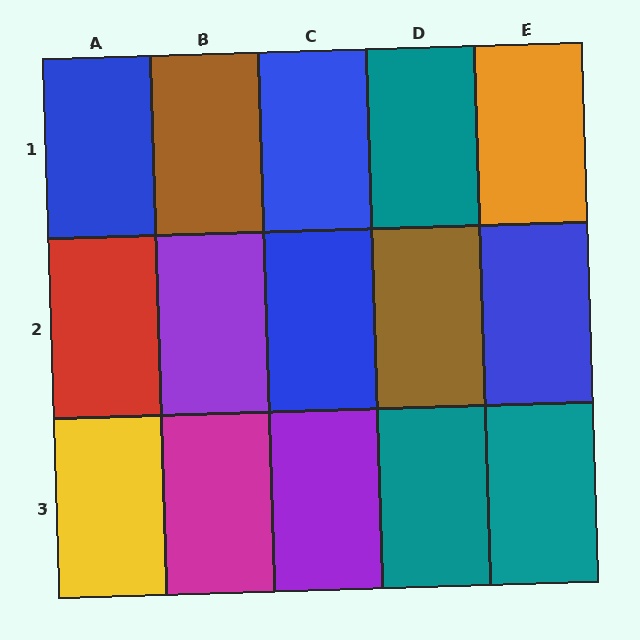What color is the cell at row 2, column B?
Purple.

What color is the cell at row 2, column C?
Blue.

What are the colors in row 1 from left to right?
Blue, brown, blue, teal, orange.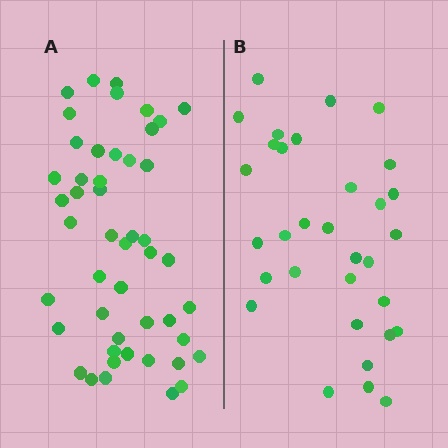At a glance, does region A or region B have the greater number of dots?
Region A (the left region) has more dots.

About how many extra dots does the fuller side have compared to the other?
Region A has approximately 15 more dots than region B.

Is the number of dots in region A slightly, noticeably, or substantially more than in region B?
Region A has substantially more. The ratio is roughly 1.5 to 1.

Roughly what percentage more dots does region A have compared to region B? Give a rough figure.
About 50% more.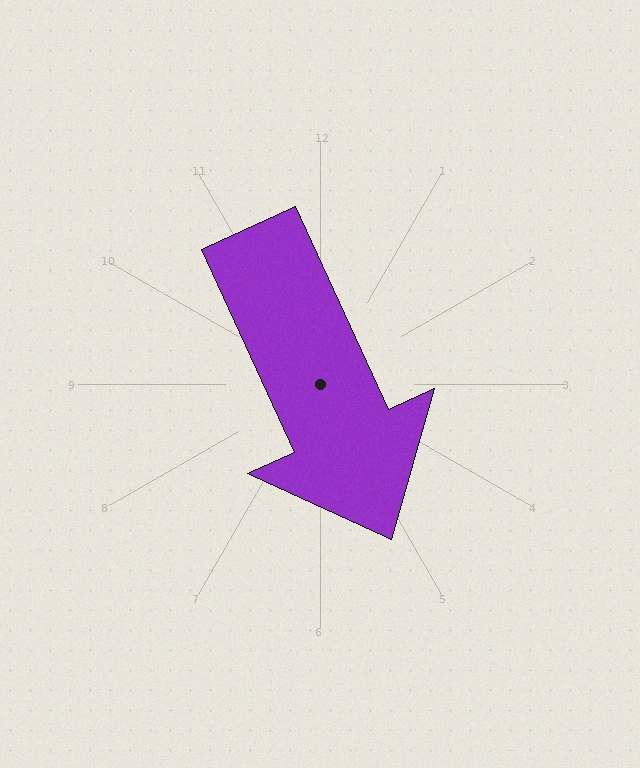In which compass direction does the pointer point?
Southeast.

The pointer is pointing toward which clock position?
Roughly 5 o'clock.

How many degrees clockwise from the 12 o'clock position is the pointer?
Approximately 155 degrees.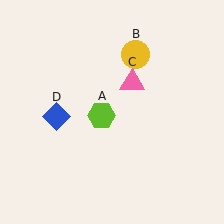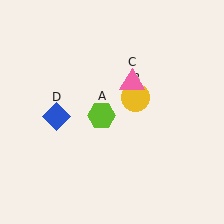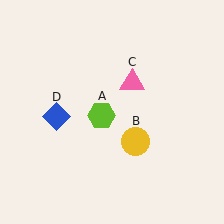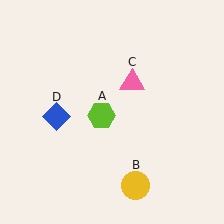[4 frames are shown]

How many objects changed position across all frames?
1 object changed position: yellow circle (object B).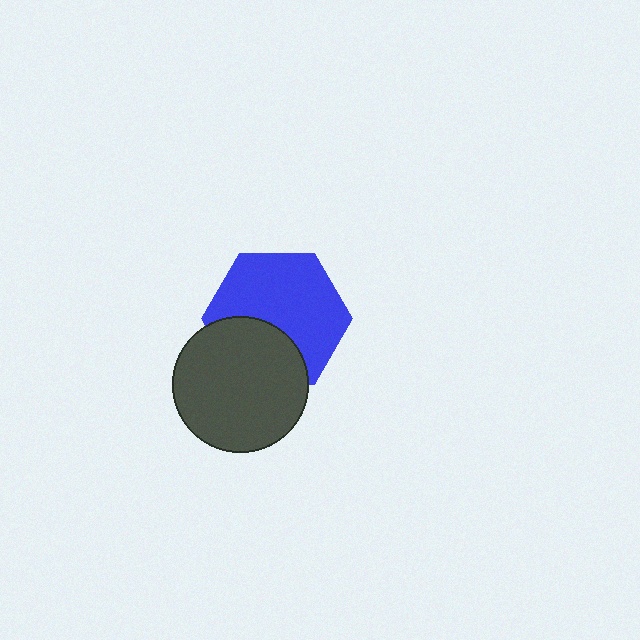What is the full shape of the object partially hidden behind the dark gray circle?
The partially hidden object is a blue hexagon.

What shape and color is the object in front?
The object in front is a dark gray circle.